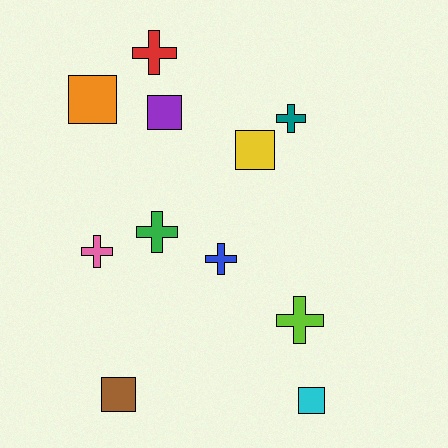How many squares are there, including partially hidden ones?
There are 5 squares.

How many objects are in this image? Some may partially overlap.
There are 11 objects.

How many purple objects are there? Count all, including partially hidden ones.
There is 1 purple object.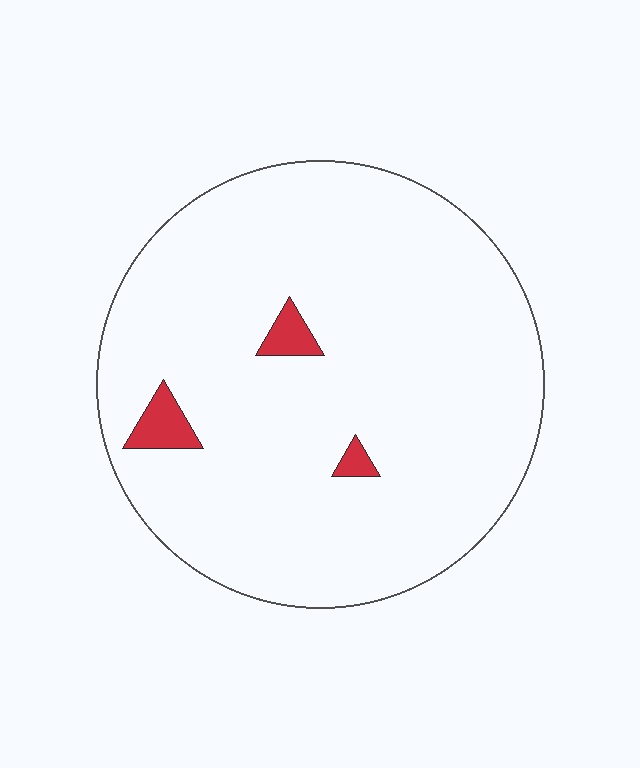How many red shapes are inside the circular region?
3.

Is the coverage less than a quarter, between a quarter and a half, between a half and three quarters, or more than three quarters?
Less than a quarter.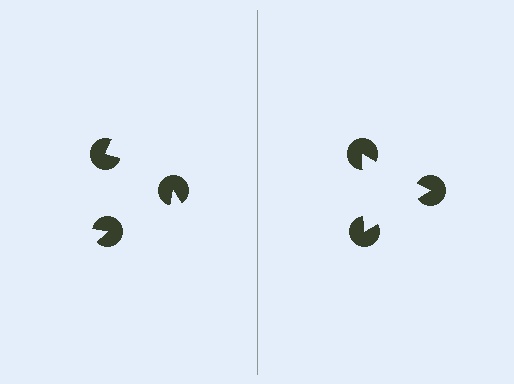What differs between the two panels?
The pac-man discs are positioned identically on both sides; only the wedge orientations differ. On the right they align to a triangle; on the left they are misaligned.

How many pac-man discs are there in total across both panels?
6 — 3 on each side.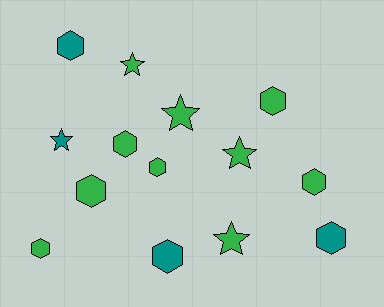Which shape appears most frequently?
Hexagon, with 9 objects.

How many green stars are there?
There are 4 green stars.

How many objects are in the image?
There are 14 objects.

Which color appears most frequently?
Green, with 10 objects.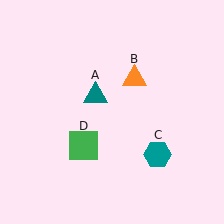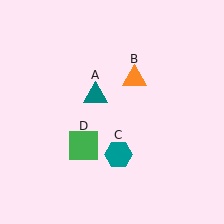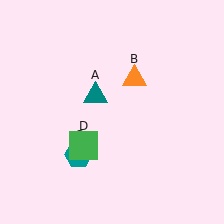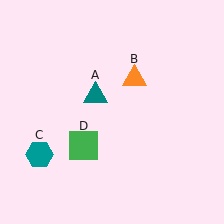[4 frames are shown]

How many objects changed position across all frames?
1 object changed position: teal hexagon (object C).